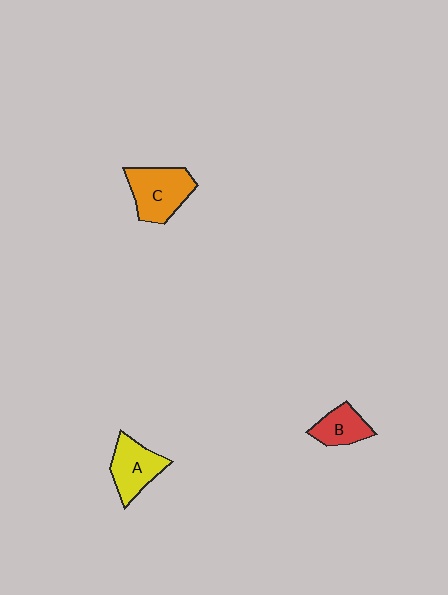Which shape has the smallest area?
Shape B (red).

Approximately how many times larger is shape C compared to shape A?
Approximately 1.2 times.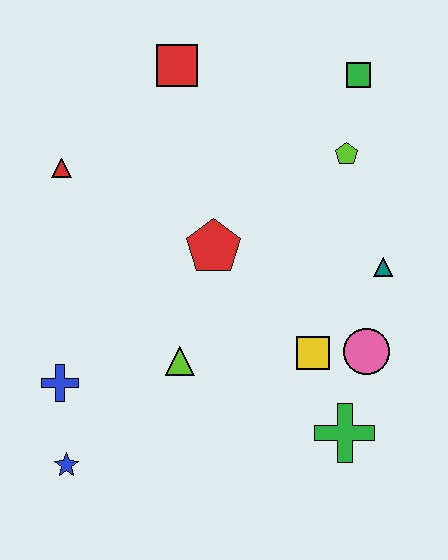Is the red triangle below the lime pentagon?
Yes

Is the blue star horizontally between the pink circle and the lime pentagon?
No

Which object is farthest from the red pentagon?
The blue star is farthest from the red pentagon.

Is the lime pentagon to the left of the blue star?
No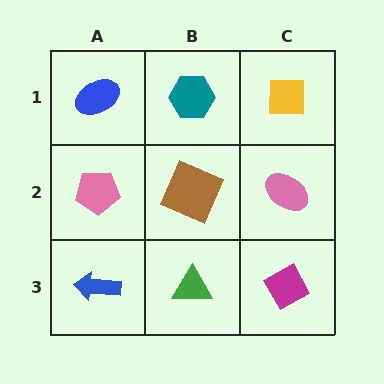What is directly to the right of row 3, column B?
A magenta diamond.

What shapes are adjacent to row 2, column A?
A blue ellipse (row 1, column A), a blue arrow (row 3, column A), a brown square (row 2, column B).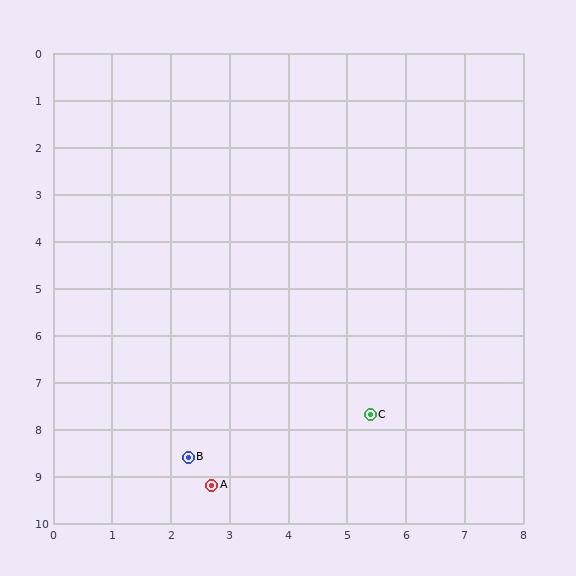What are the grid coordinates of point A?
Point A is at approximately (2.7, 9.2).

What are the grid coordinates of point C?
Point C is at approximately (5.4, 7.7).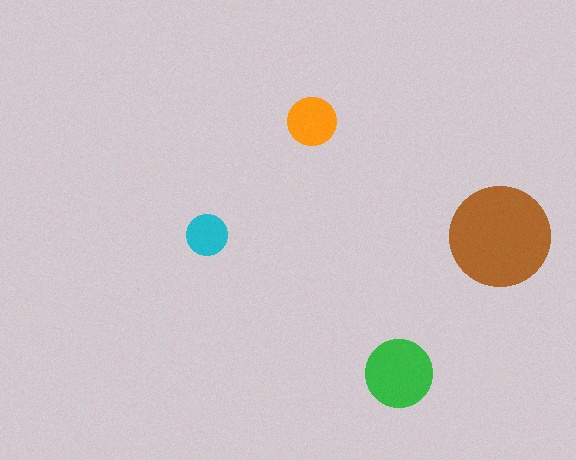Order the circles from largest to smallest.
the brown one, the green one, the orange one, the cyan one.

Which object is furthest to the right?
The brown circle is rightmost.